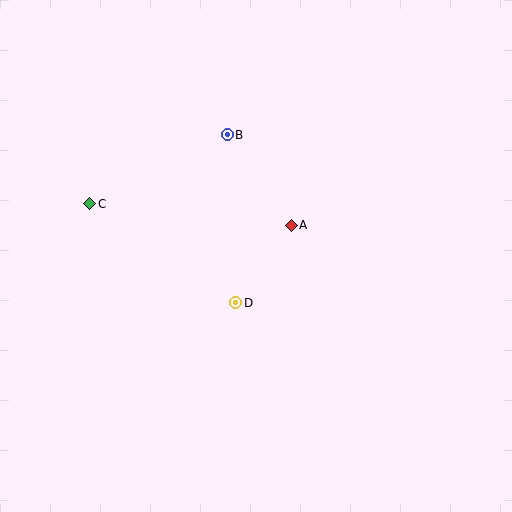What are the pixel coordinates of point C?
Point C is at (90, 204).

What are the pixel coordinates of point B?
Point B is at (227, 135).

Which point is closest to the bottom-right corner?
Point D is closest to the bottom-right corner.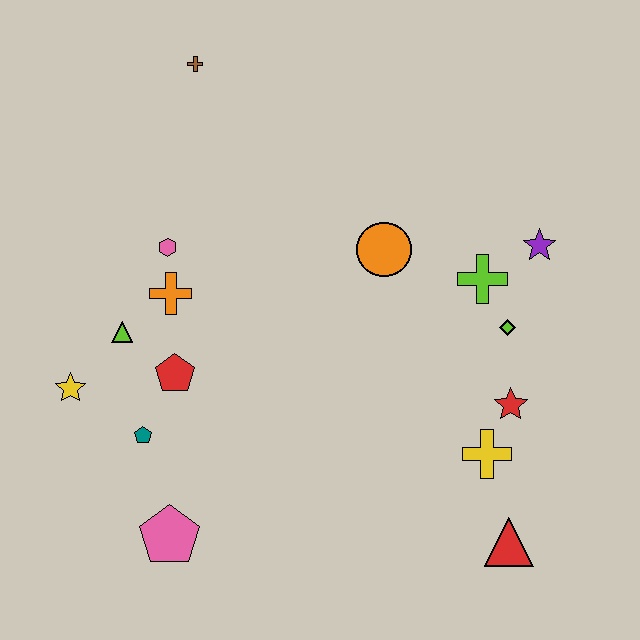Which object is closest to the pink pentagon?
The teal pentagon is closest to the pink pentagon.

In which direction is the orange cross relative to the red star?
The orange cross is to the left of the red star.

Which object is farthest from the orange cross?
The red triangle is farthest from the orange cross.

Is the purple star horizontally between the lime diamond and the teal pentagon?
No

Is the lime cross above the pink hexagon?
No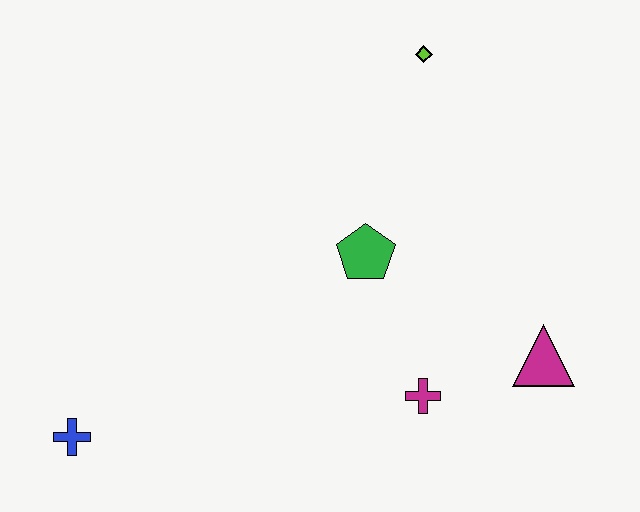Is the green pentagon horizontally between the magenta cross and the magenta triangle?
No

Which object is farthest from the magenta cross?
The blue cross is farthest from the magenta cross.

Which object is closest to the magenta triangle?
The magenta cross is closest to the magenta triangle.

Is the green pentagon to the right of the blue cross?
Yes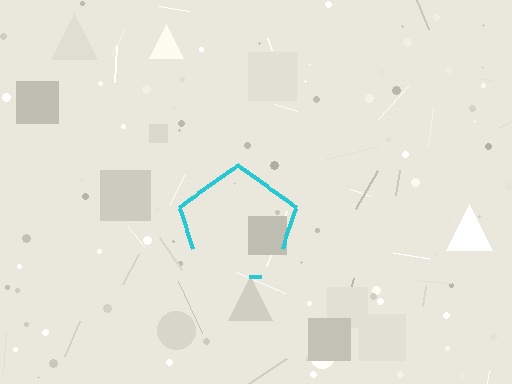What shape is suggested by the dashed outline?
The dashed outline suggests a pentagon.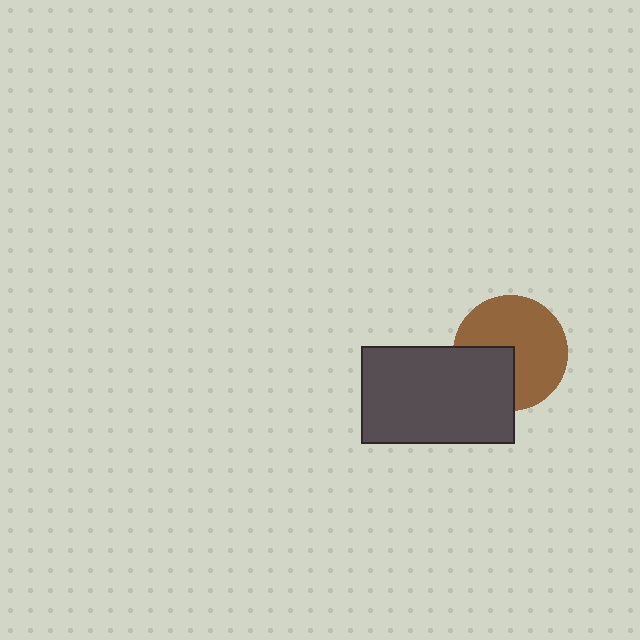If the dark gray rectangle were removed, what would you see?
You would see the complete brown circle.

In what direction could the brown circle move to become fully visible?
The brown circle could move toward the upper-right. That would shift it out from behind the dark gray rectangle entirely.